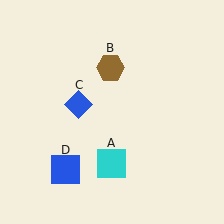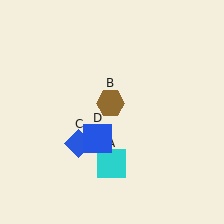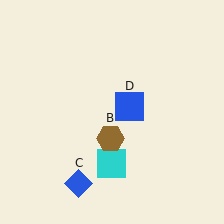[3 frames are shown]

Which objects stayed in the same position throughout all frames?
Cyan square (object A) remained stationary.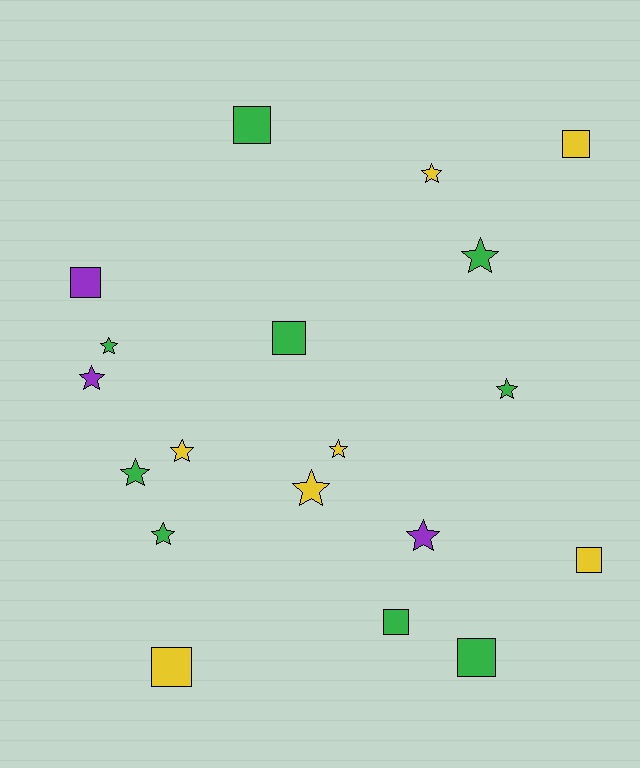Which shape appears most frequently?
Star, with 11 objects.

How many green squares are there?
There are 4 green squares.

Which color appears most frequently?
Green, with 9 objects.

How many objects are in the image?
There are 19 objects.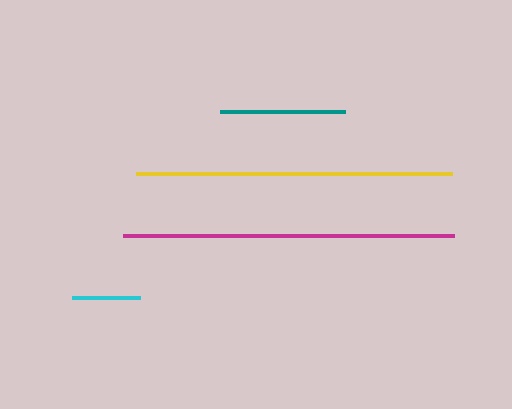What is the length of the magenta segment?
The magenta segment is approximately 331 pixels long.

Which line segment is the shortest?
The cyan line is the shortest at approximately 69 pixels.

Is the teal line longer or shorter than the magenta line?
The magenta line is longer than the teal line.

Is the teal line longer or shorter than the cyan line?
The teal line is longer than the cyan line.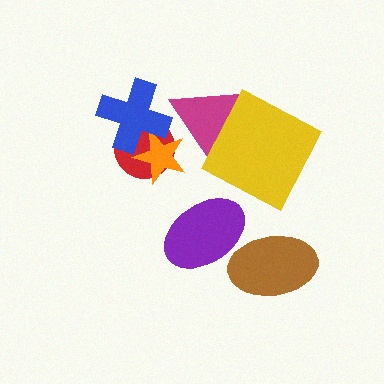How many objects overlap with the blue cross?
2 objects overlap with the blue cross.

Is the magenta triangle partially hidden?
Yes, it is partially covered by another shape.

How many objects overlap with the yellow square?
1 object overlaps with the yellow square.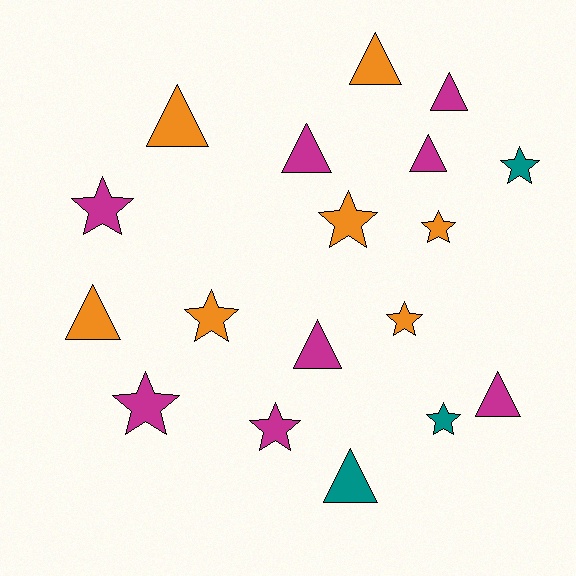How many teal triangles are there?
There is 1 teal triangle.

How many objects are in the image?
There are 18 objects.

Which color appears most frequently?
Magenta, with 8 objects.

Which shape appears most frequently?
Triangle, with 9 objects.